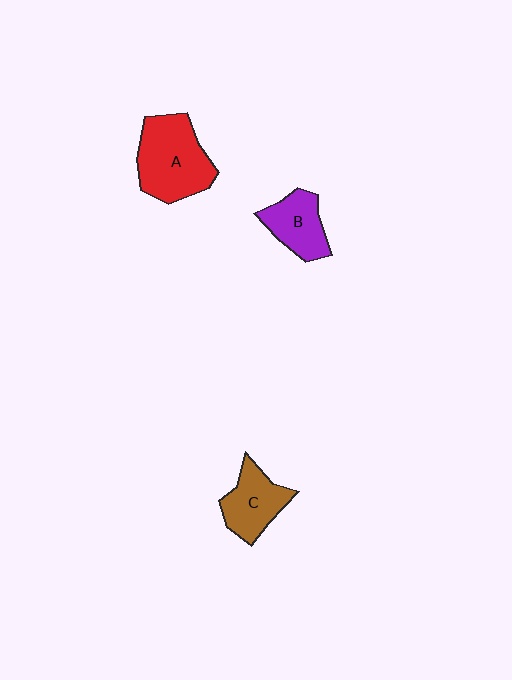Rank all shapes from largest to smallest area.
From largest to smallest: A (red), C (brown), B (purple).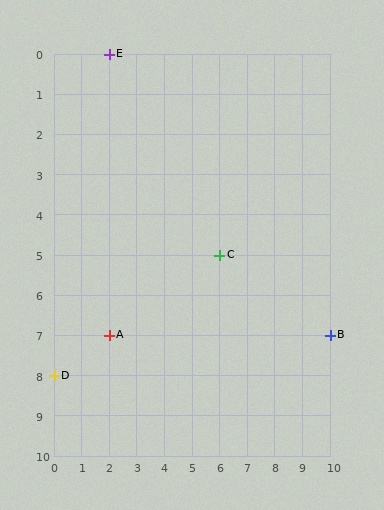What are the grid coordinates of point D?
Point D is at grid coordinates (0, 8).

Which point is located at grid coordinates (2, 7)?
Point A is at (2, 7).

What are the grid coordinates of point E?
Point E is at grid coordinates (2, 0).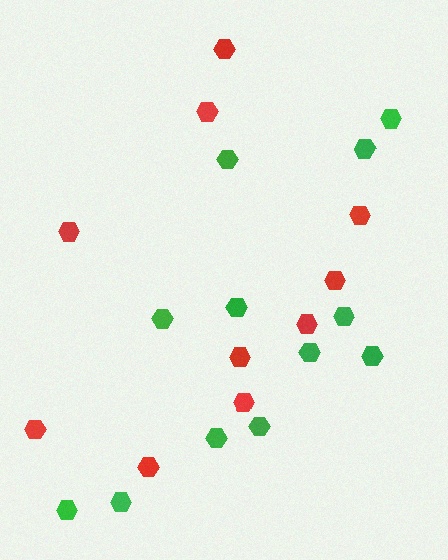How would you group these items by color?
There are 2 groups: one group of red hexagons (10) and one group of green hexagons (12).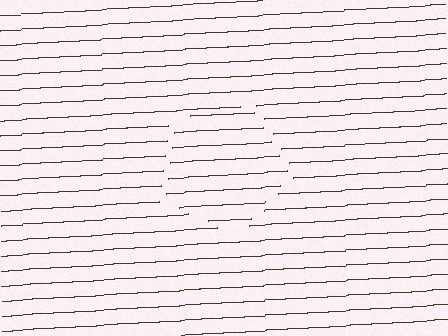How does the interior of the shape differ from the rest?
The interior of the shape contains the same grating, shifted by half a period — the contour is defined by the phase discontinuity where line-ends from the inner and outer gratings abut.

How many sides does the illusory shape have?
5 sides — the line-ends trace a pentagon.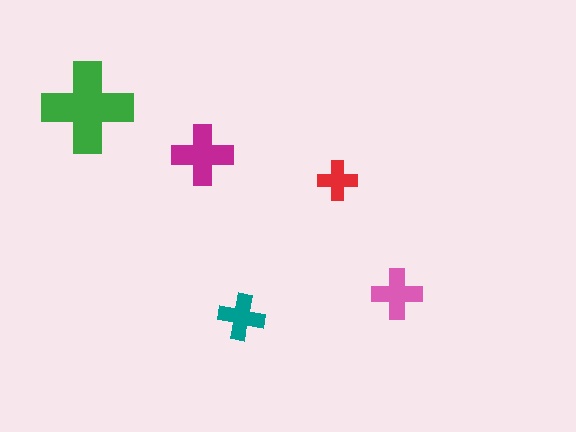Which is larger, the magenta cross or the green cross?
The green one.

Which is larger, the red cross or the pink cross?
The pink one.